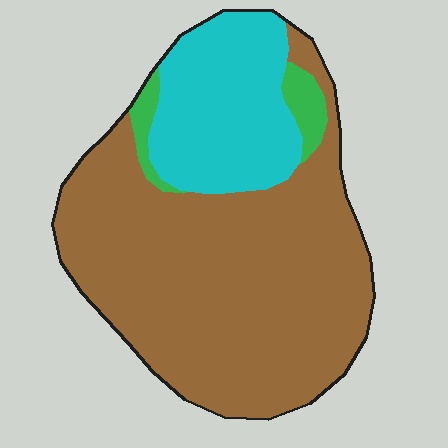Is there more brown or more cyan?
Brown.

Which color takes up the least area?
Green, at roughly 5%.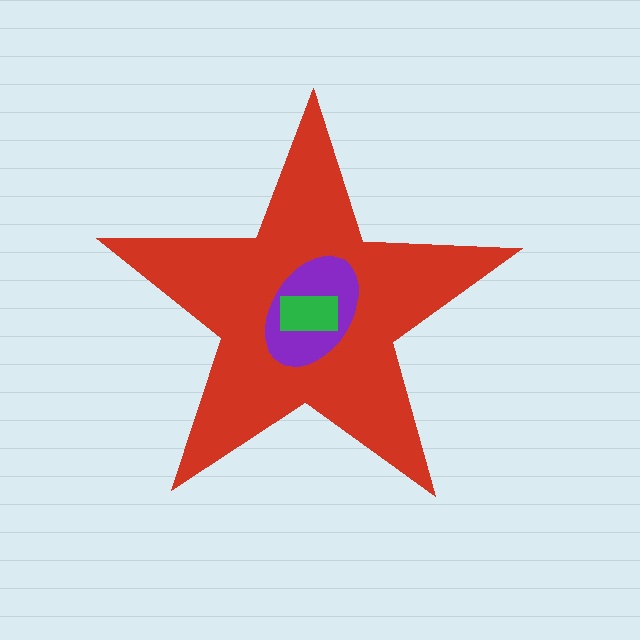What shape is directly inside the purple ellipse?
The green rectangle.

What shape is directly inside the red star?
The purple ellipse.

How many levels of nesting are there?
3.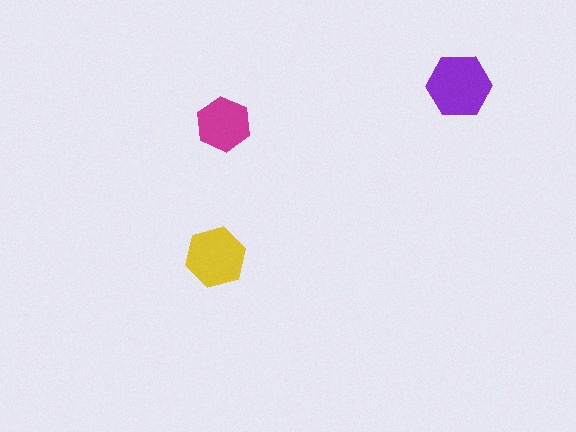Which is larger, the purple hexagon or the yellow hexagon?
The purple one.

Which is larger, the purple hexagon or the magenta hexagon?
The purple one.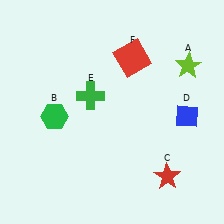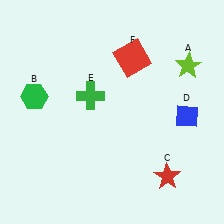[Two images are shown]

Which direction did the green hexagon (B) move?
The green hexagon (B) moved left.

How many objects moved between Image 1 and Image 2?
1 object moved between the two images.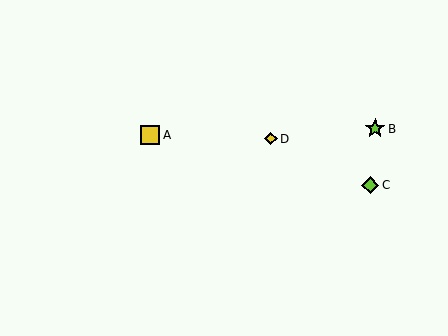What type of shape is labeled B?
Shape B is a lime star.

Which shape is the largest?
The lime star (labeled B) is the largest.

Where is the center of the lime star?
The center of the lime star is at (375, 129).